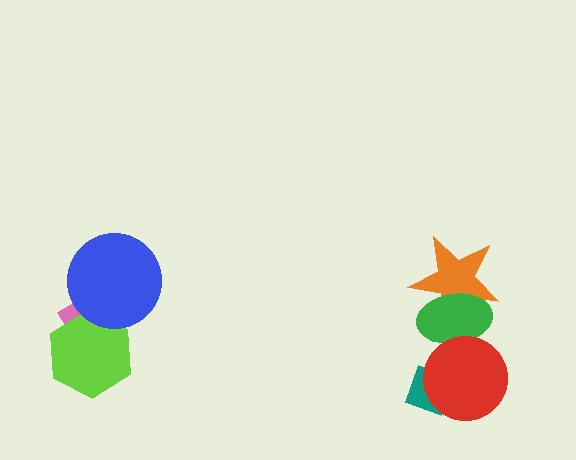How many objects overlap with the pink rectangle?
2 objects overlap with the pink rectangle.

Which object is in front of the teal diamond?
The red circle is in front of the teal diamond.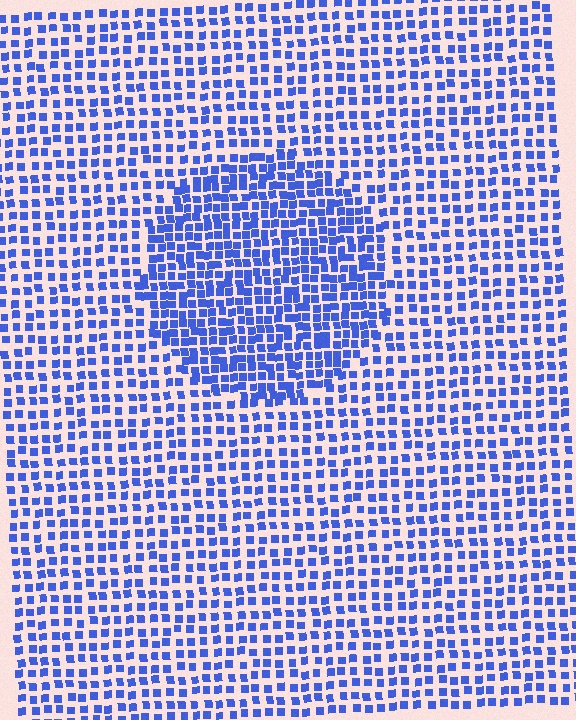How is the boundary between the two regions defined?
The boundary is defined by a change in element density (approximately 1.7x ratio). All elements are the same color, size, and shape.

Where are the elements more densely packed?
The elements are more densely packed inside the circle boundary.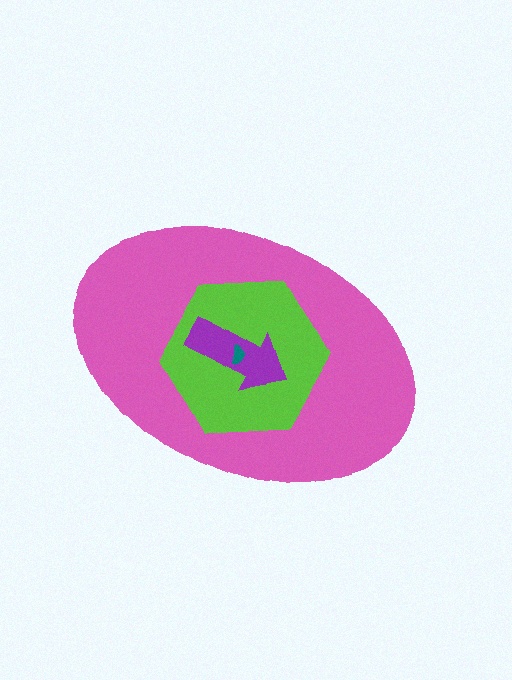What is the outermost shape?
The pink ellipse.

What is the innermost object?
The teal semicircle.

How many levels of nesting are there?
4.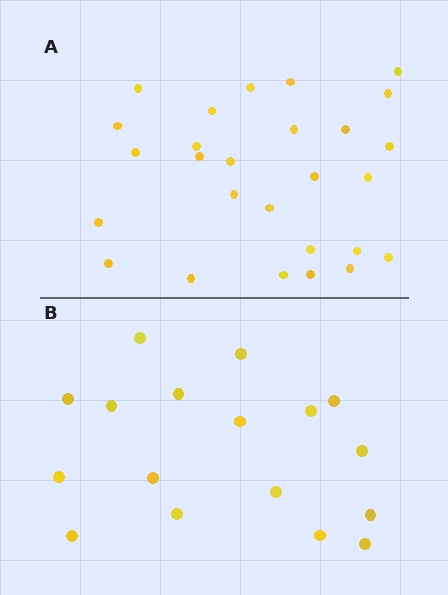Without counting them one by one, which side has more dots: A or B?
Region A (the top region) has more dots.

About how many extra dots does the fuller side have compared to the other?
Region A has roughly 10 or so more dots than region B.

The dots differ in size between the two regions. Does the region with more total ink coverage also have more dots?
No. Region B has more total ink coverage because its dots are larger, but region A actually contains more individual dots. Total area can be misleading — the number of items is what matters here.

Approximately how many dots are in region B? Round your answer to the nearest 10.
About 20 dots. (The exact count is 17, which rounds to 20.)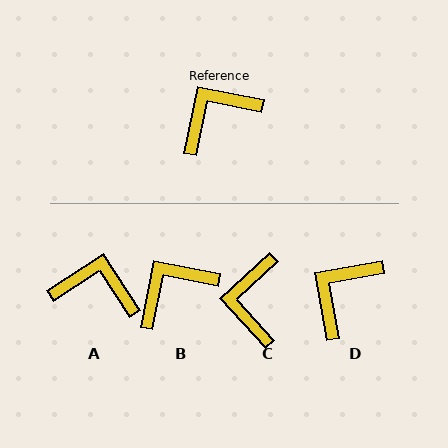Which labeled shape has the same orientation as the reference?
B.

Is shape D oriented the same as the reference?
No, it is off by about 22 degrees.